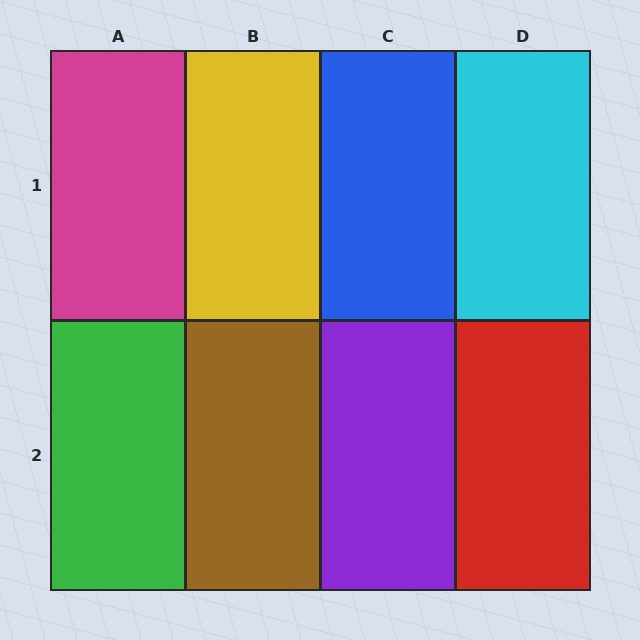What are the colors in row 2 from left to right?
Green, brown, purple, red.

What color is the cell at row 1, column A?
Magenta.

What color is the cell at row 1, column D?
Cyan.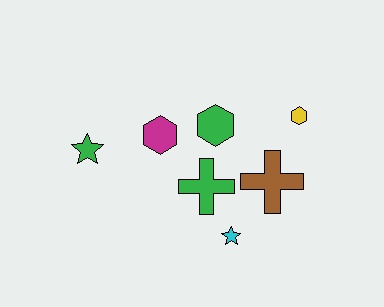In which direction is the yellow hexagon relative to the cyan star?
The yellow hexagon is above the cyan star.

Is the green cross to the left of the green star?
No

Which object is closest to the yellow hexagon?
The brown cross is closest to the yellow hexagon.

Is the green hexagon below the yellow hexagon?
Yes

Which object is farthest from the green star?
The yellow hexagon is farthest from the green star.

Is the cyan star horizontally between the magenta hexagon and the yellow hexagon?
Yes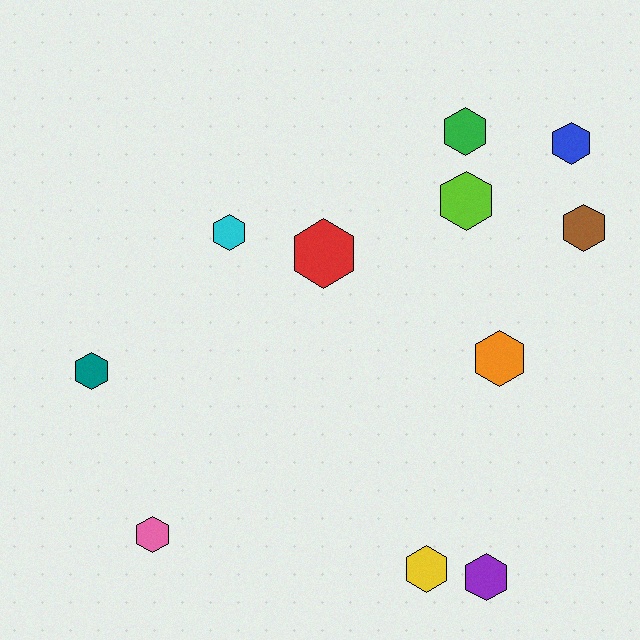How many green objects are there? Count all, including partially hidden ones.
There is 1 green object.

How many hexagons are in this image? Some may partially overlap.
There are 11 hexagons.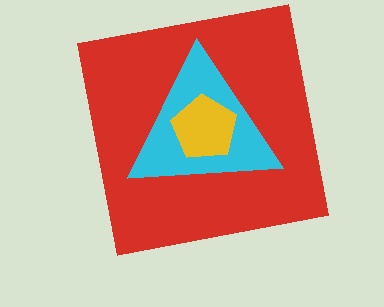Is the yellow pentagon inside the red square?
Yes.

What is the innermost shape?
The yellow pentagon.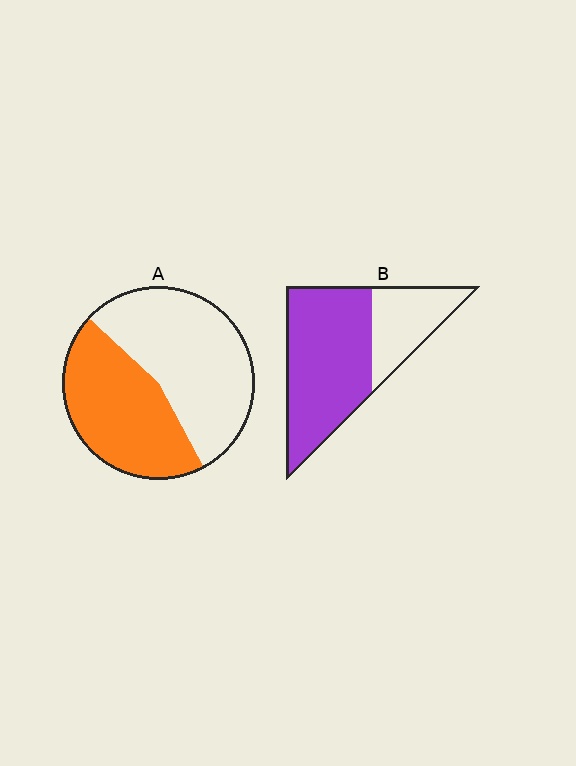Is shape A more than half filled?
No.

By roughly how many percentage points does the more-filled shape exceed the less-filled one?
By roughly 25 percentage points (B over A).